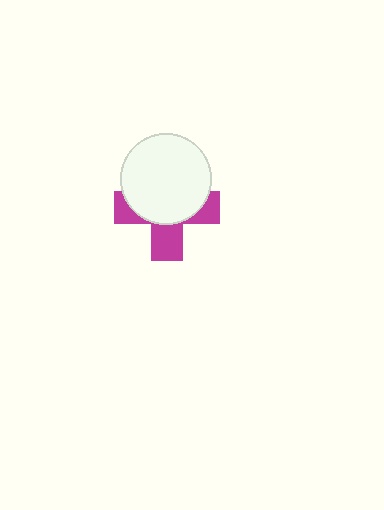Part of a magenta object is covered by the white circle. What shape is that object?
It is a cross.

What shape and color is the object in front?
The object in front is a white circle.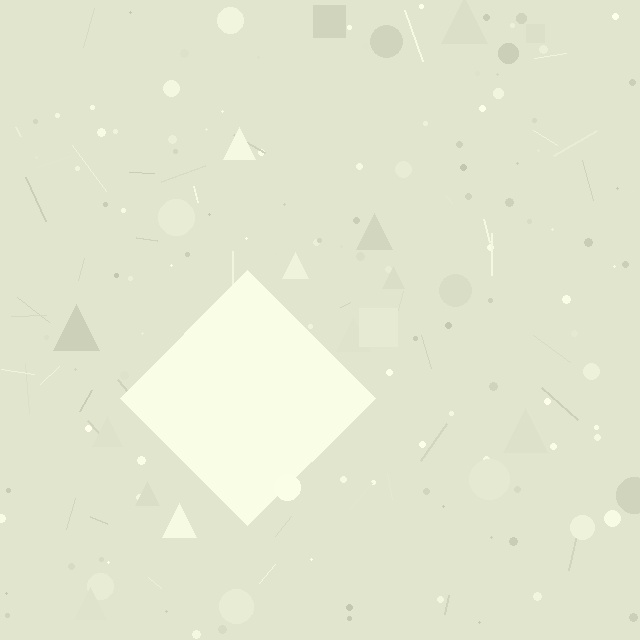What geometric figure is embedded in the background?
A diamond is embedded in the background.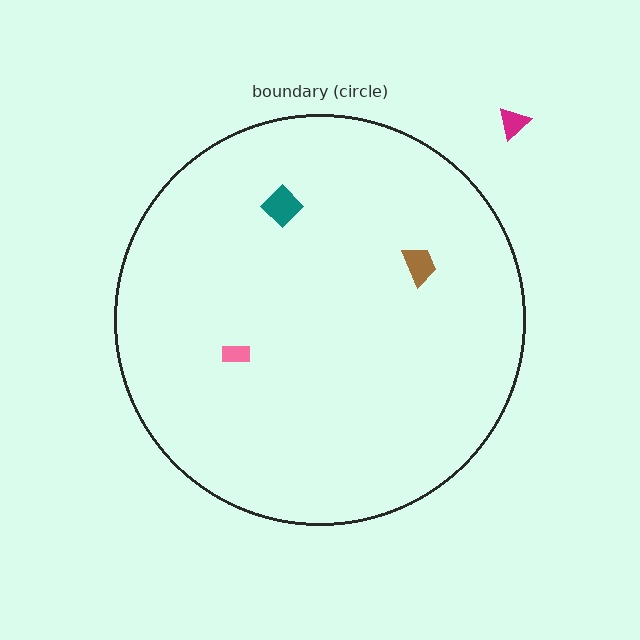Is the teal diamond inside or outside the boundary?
Inside.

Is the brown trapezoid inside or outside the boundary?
Inside.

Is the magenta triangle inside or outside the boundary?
Outside.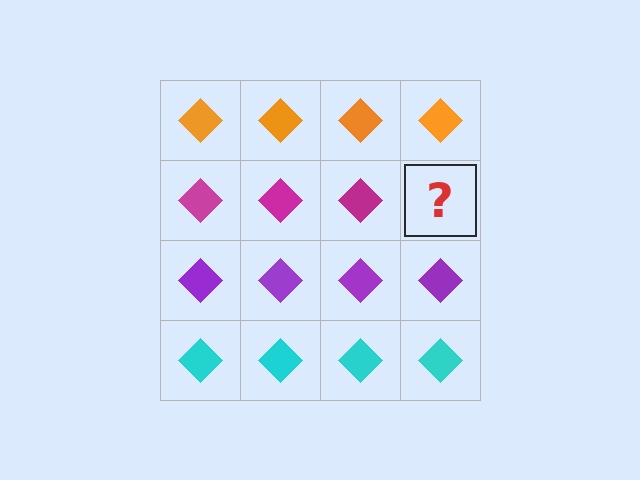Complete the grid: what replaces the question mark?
The question mark should be replaced with a magenta diamond.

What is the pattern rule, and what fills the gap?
The rule is that each row has a consistent color. The gap should be filled with a magenta diamond.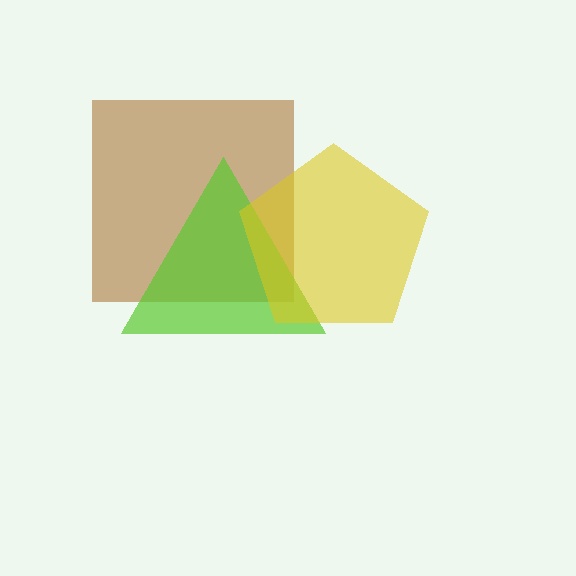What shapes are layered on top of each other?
The layered shapes are: a brown square, a lime triangle, a yellow pentagon.